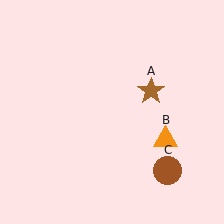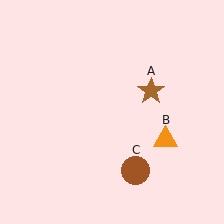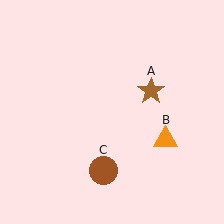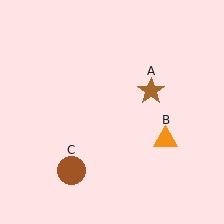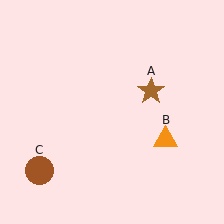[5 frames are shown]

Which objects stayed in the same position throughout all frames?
Brown star (object A) and orange triangle (object B) remained stationary.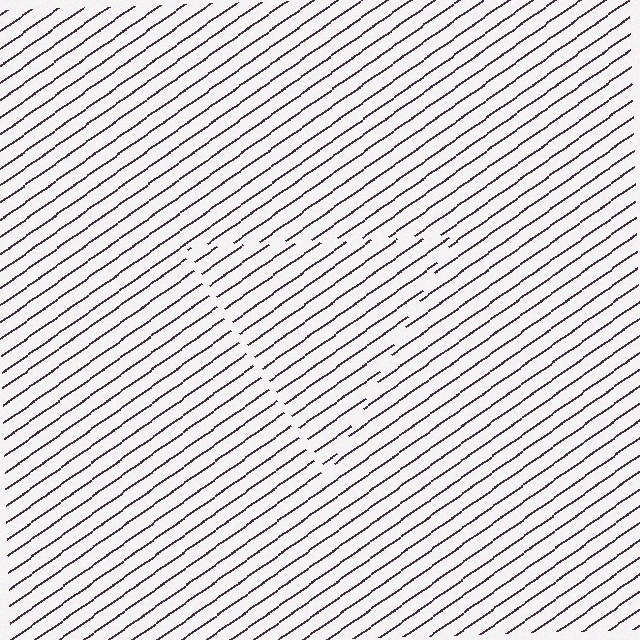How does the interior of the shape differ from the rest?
The interior of the shape contains the same grating, shifted by half a period — the contour is defined by the phase discontinuity where line-ends from the inner and outer gratings abut.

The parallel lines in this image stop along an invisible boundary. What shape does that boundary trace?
An illusory triangle. The interior of the shape contains the same grating, shifted by half a period — the contour is defined by the phase discontinuity where line-ends from the inner and outer gratings abut.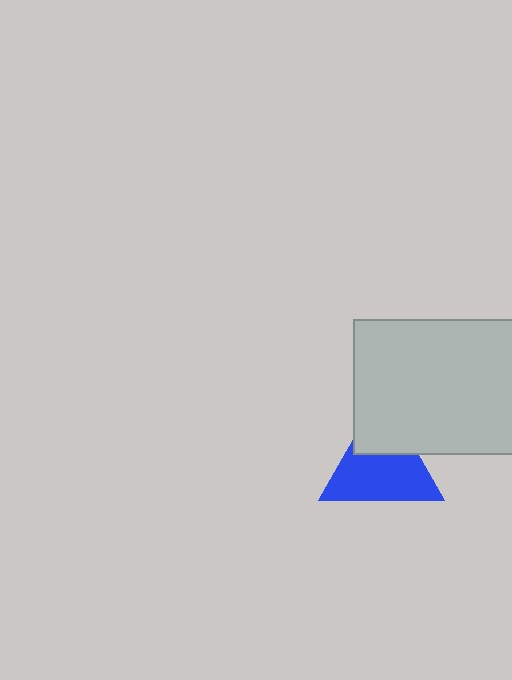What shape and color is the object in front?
The object in front is a light gray rectangle.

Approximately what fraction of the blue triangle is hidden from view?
Roughly 34% of the blue triangle is hidden behind the light gray rectangle.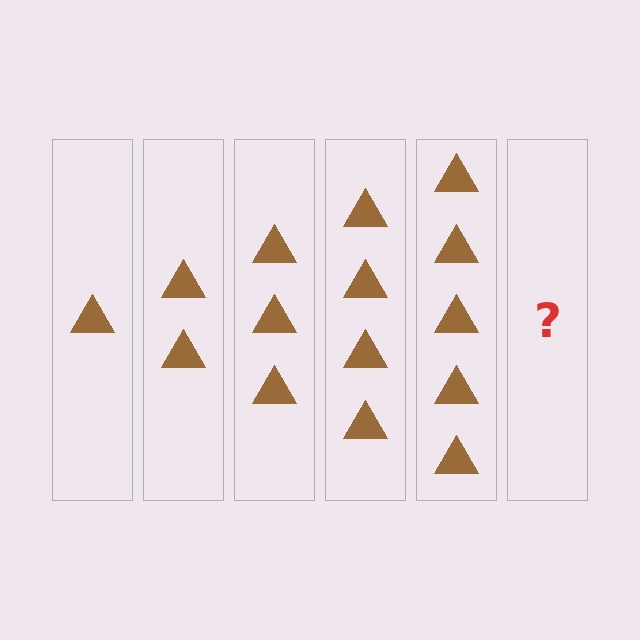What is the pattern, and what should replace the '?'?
The pattern is that each step adds one more triangle. The '?' should be 6 triangles.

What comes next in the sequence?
The next element should be 6 triangles.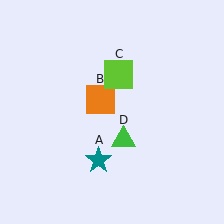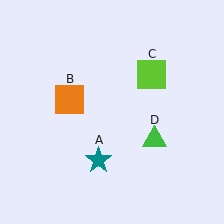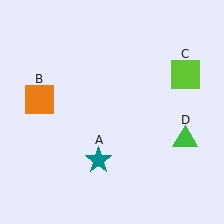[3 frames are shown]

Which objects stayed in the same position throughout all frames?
Teal star (object A) remained stationary.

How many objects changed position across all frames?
3 objects changed position: orange square (object B), lime square (object C), green triangle (object D).